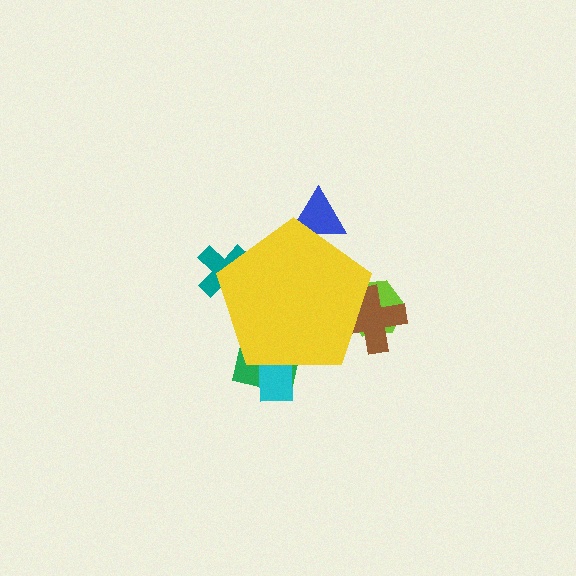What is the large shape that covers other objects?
A yellow pentagon.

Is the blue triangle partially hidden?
Yes, the blue triangle is partially hidden behind the yellow pentagon.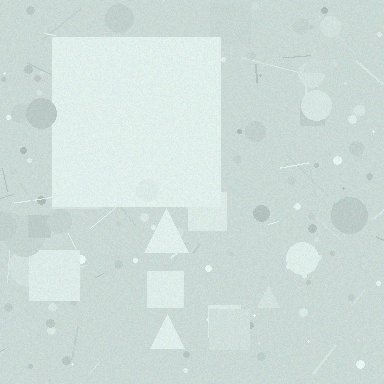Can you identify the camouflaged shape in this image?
The camouflaged shape is a square.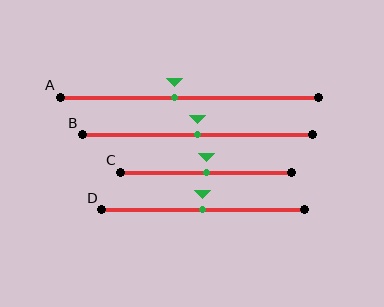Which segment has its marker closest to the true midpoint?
Segment B has its marker closest to the true midpoint.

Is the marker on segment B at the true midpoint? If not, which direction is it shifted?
Yes, the marker on segment B is at the true midpoint.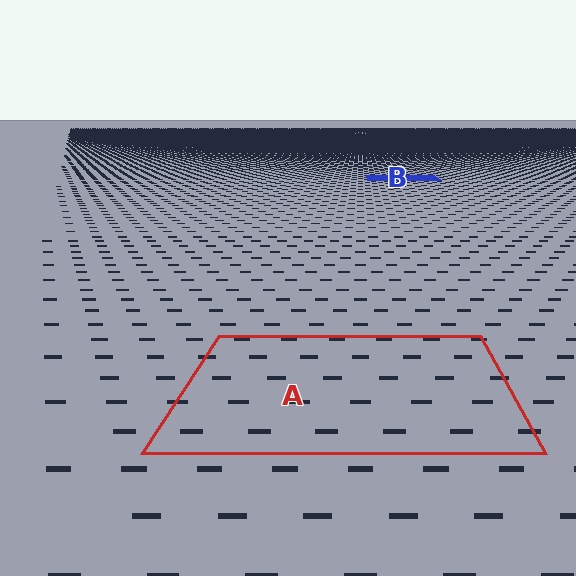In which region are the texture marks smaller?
The texture marks are smaller in region B, because it is farther away.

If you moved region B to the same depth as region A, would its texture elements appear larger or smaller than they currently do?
They would appear larger. At a closer depth, the same texture elements are projected at a bigger on-screen size.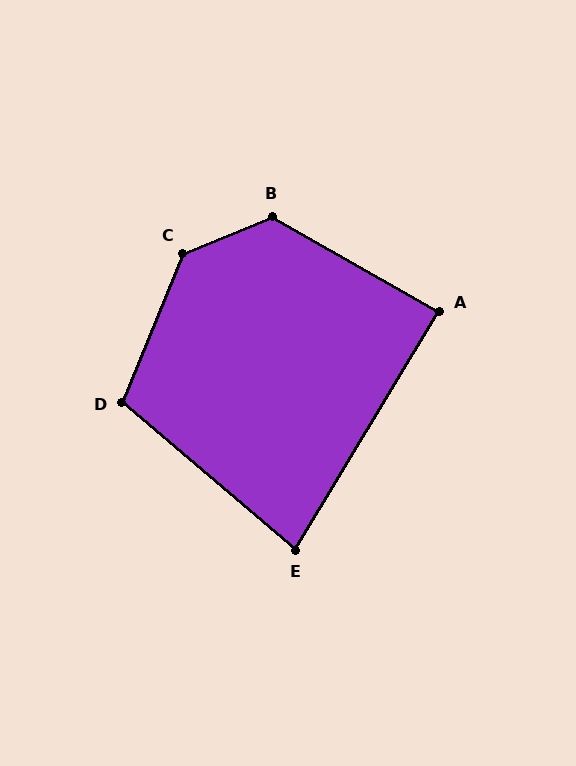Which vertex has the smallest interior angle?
E, at approximately 81 degrees.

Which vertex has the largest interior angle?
C, at approximately 134 degrees.